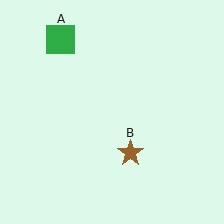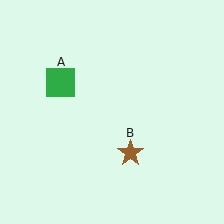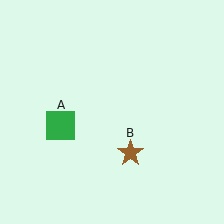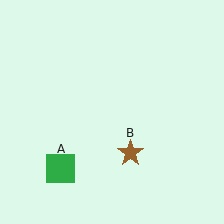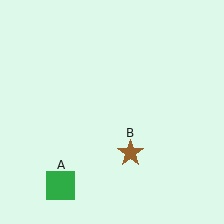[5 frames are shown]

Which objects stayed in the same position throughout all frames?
Brown star (object B) remained stationary.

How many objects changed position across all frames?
1 object changed position: green square (object A).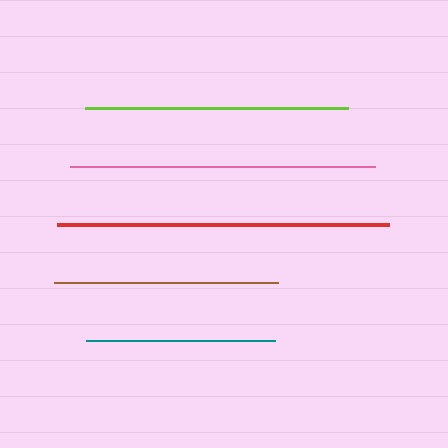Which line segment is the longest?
The red line is the longest at approximately 332 pixels.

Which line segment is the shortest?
The teal line is the shortest at approximately 189 pixels.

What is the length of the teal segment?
The teal segment is approximately 189 pixels long.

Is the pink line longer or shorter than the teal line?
The pink line is longer than the teal line.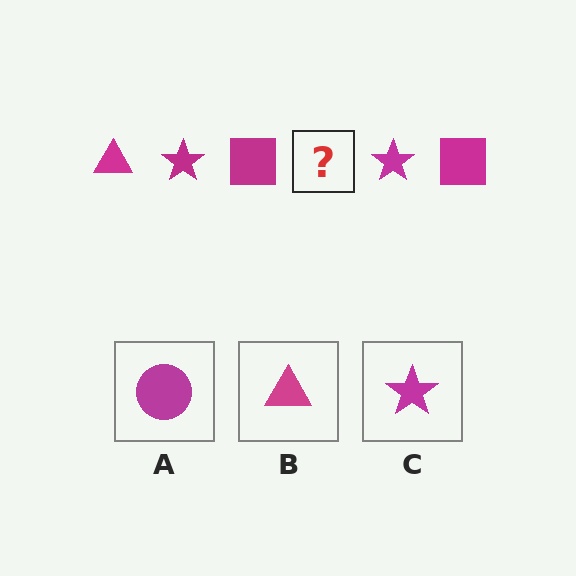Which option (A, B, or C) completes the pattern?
B.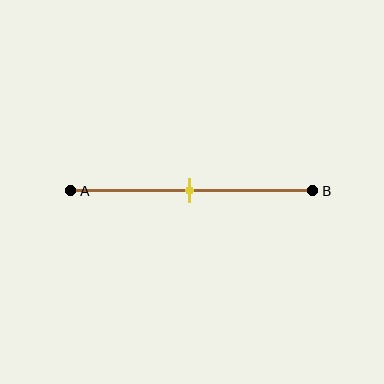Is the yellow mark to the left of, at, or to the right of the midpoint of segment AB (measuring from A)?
The yellow mark is approximately at the midpoint of segment AB.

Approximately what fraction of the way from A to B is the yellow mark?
The yellow mark is approximately 50% of the way from A to B.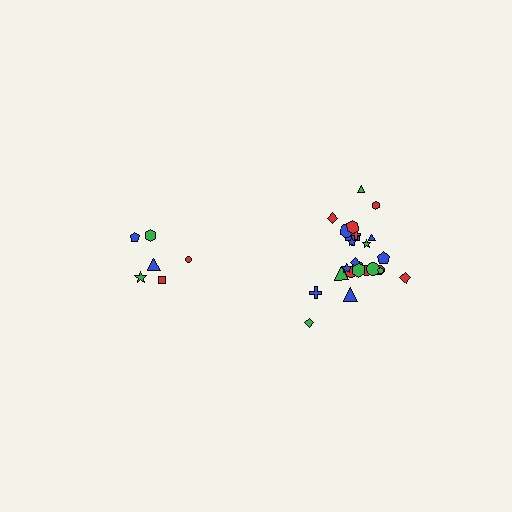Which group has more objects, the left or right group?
The right group.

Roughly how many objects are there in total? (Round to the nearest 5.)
Roughly 30 objects in total.